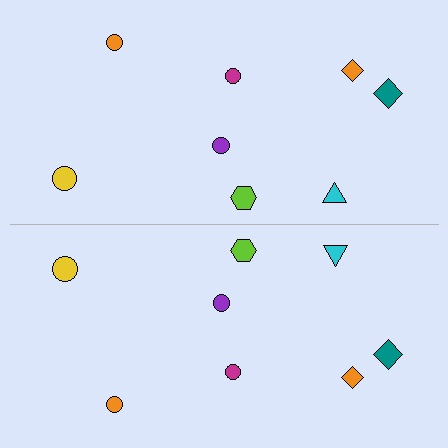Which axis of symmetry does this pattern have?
The pattern has a horizontal axis of symmetry running through the center of the image.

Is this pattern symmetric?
Yes, this pattern has bilateral (reflection) symmetry.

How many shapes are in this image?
There are 16 shapes in this image.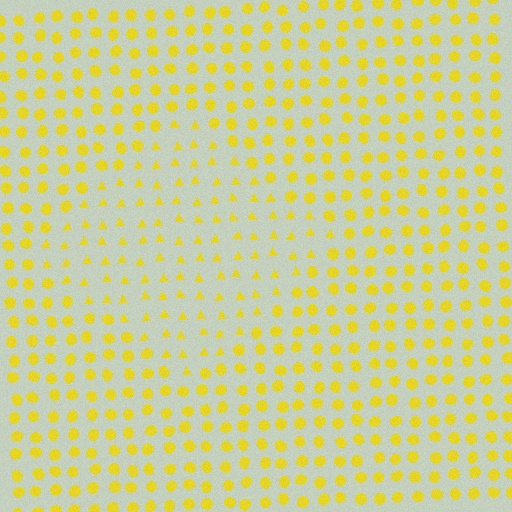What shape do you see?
I see a diamond.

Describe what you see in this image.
The image is filled with small yellow elements arranged in a uniform grid. A diamond-shaped region contains triangles, while the surrounding area contains circles. The boundary is defined purely by the change in element shape.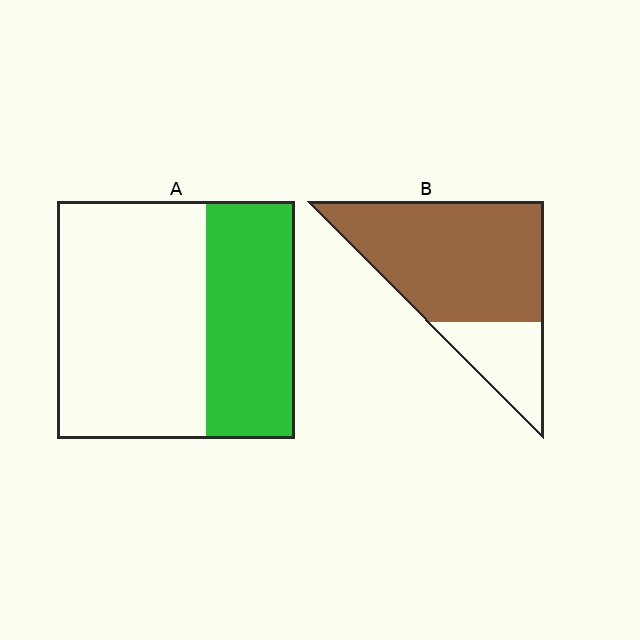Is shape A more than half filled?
No.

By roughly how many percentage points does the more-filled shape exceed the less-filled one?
By roughly 40 percentage points (B over A).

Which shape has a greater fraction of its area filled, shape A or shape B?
Shape B.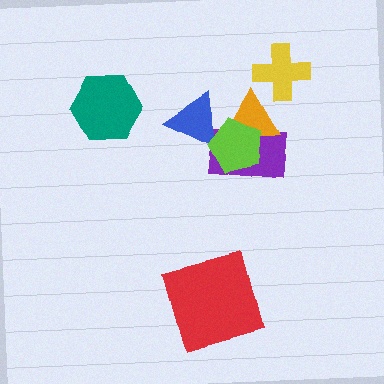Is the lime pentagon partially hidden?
No, no other shape covers it.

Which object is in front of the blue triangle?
The lime pentagon is in front of the blue triangle.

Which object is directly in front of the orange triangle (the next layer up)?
The blue triangle is directly in front of the orange triangle.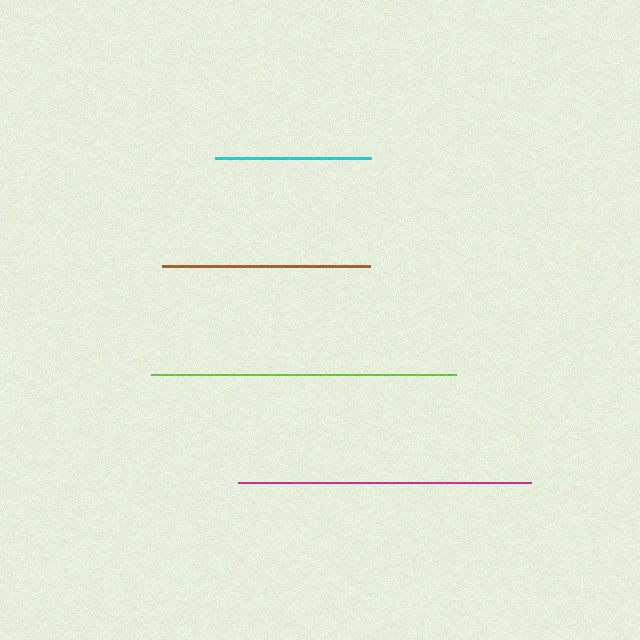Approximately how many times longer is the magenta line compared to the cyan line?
The magenta line is approximately 1.9 times the length of the cyan line.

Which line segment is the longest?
The lime line is the longest at approximately 305 pixels.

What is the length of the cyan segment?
The cyan segment is approximately 156 pixels long.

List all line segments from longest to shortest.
From longest to shortest: lime, magenta, brown, cyan.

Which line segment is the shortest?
The cyan line is the shortest at approximately 156 pixels.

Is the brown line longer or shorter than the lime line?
The lime line is longer than the brown line.